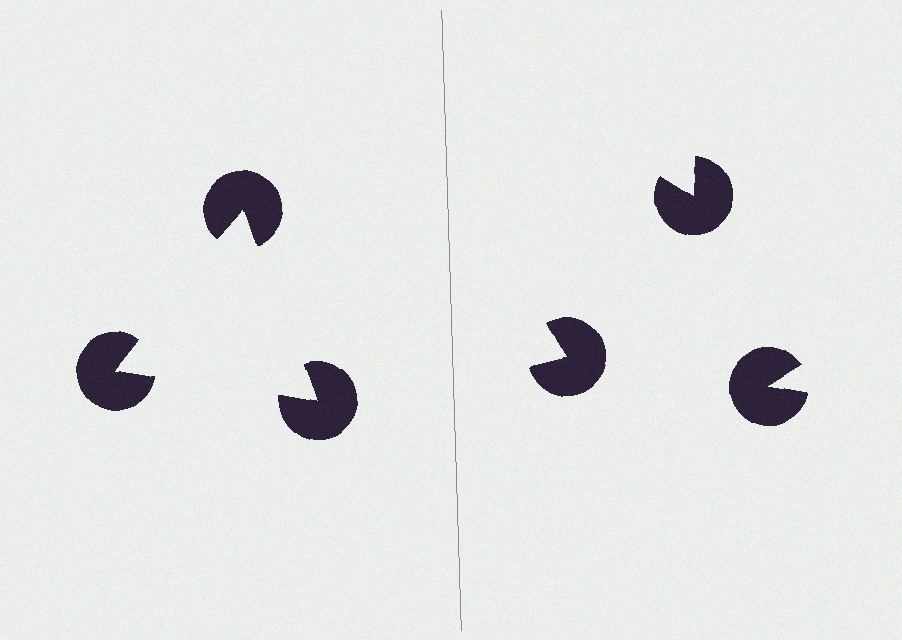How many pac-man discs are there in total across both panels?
6 — 3 on each side.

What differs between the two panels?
The pac-man discs are positioned identically on both sides; only the wedge orientations differ. On the left they align to a triangle; on the right they are misaligned.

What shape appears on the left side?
An illusory triangle.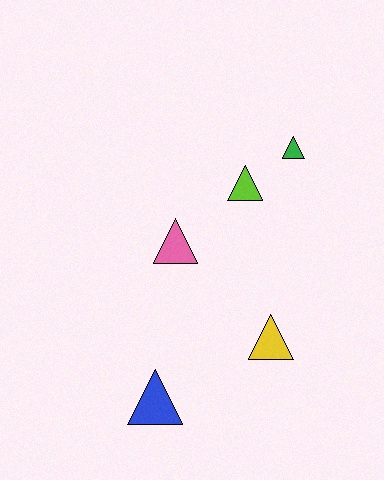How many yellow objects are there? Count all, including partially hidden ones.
There is 1 yellow object.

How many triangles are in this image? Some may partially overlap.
There are 5 triangles.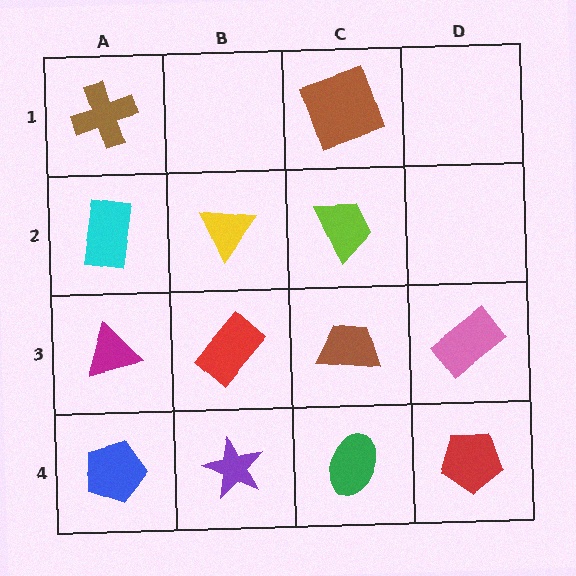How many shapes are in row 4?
4 shapes.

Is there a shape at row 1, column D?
No, that cell is empty.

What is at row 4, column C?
A green ellipse.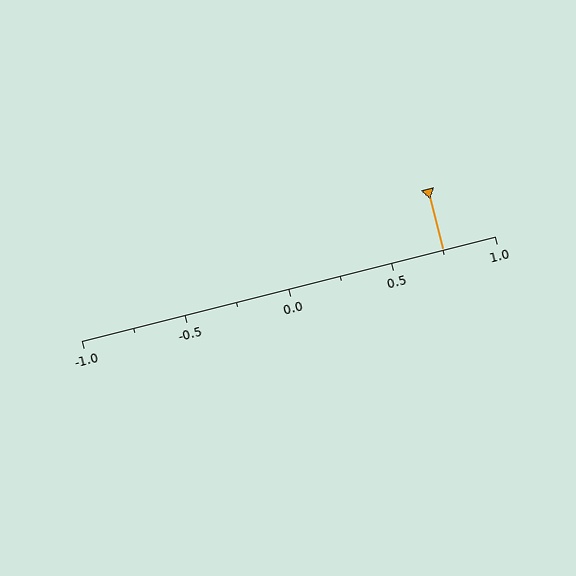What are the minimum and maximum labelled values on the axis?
The axis runs from -1.0 to 1.0.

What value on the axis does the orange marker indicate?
The marker indicates approximately 0.75.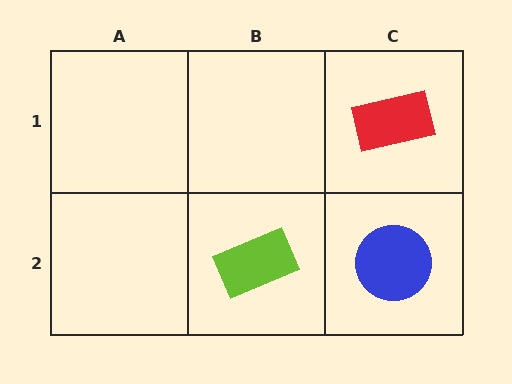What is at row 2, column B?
A lime rectangle.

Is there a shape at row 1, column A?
No, that cell is empty.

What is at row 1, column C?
A red rectangle.